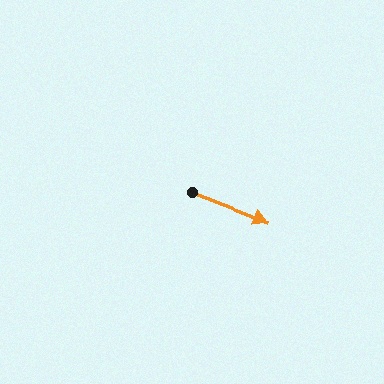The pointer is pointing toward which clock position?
Roughly 4 o'clock.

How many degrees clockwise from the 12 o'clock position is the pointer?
Approximately 111 degrees.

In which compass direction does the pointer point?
East.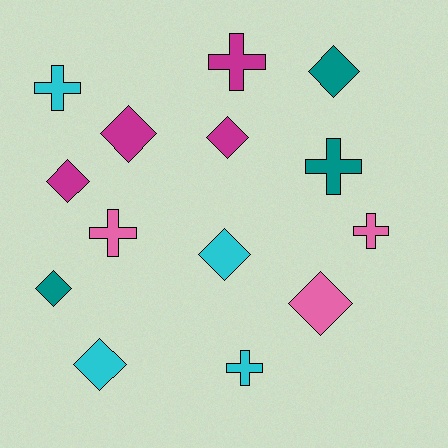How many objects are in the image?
There are 14 objects.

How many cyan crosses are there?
There are 2 cyan crosses.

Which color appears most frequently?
Cyan, with 4 objects.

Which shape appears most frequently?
Diamond, with 8 objects.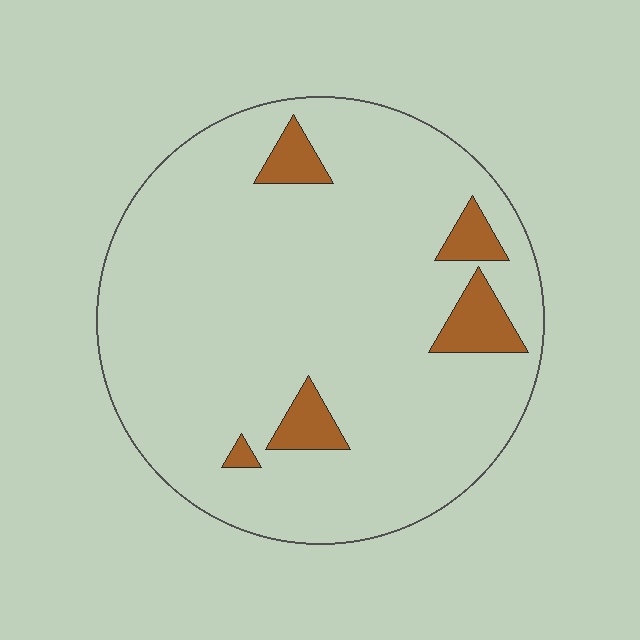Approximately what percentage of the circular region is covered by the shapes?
Approximately 10%.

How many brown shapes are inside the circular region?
5.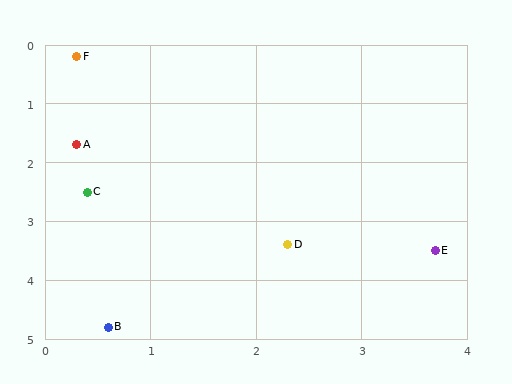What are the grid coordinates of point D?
Point D is at approximately (2.3, 3.4).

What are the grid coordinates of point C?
Point C is at approximately (0.4, 2.5).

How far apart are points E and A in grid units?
Points E and A are about 3.8 grid units apart.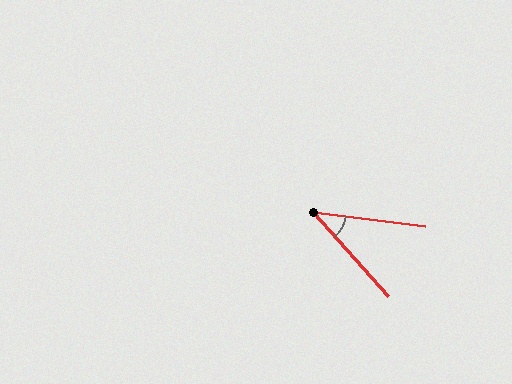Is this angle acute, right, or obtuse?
It is acute.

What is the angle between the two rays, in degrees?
Approximately 41 degrees.